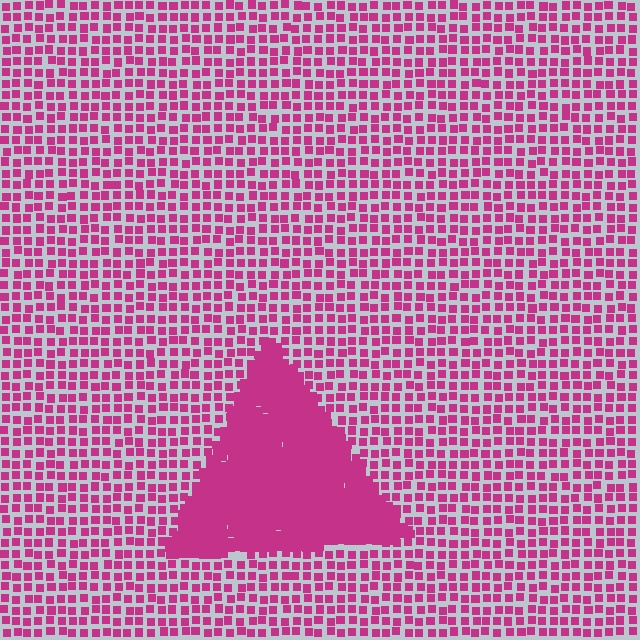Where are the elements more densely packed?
The elements are more densely packed inside the triangle boundary.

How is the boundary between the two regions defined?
The boundary is defined by a change in element density (approximately 2.6x ratio). All elements are the same color, size, and shape.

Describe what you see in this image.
The image contains small magenta elements arranged at two different densities. A triangle-shaped region is visible where the elements are more densely packed than the surrounding area.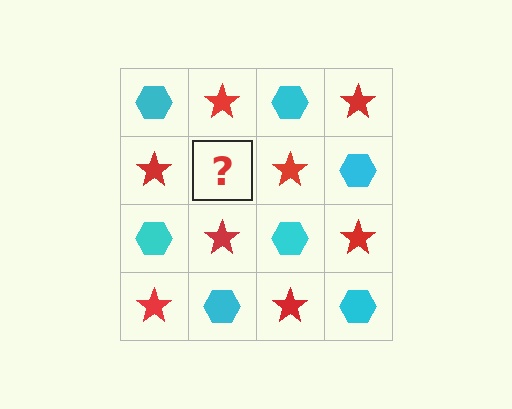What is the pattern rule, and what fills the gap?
The rule is that it alternates cyan hexagon and red star in a checkerboard pattern. The gap should be filled with a cyan hexagon.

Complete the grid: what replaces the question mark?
The question mark should be replaced with a cyan hexagon.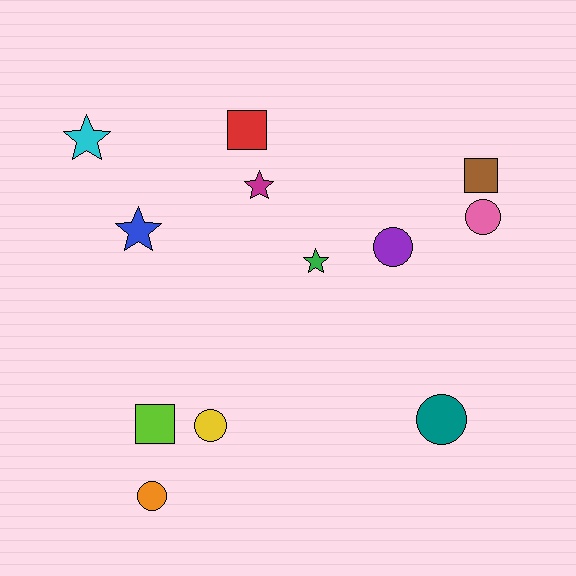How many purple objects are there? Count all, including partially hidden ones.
There is 1 purple object.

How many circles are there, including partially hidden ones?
There are 5 circles.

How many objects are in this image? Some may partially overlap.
There are 12 objects.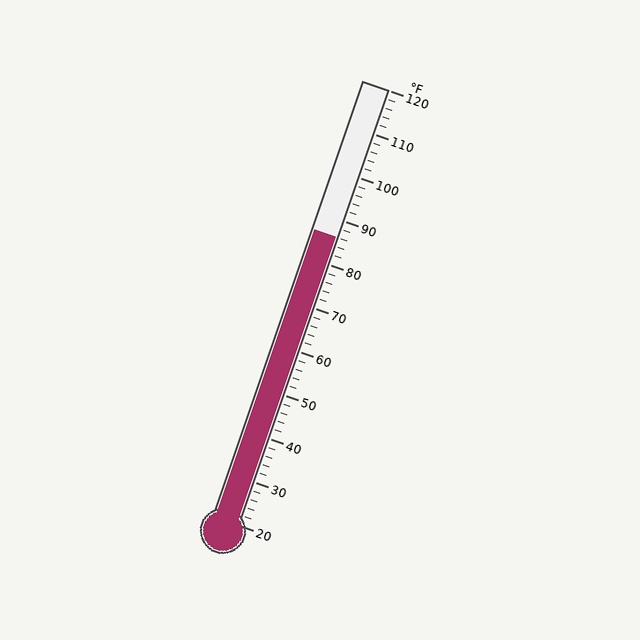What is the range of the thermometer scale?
The thermometer scale ranges from 20°F to 120°F.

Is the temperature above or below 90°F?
The temperature is below 90°F.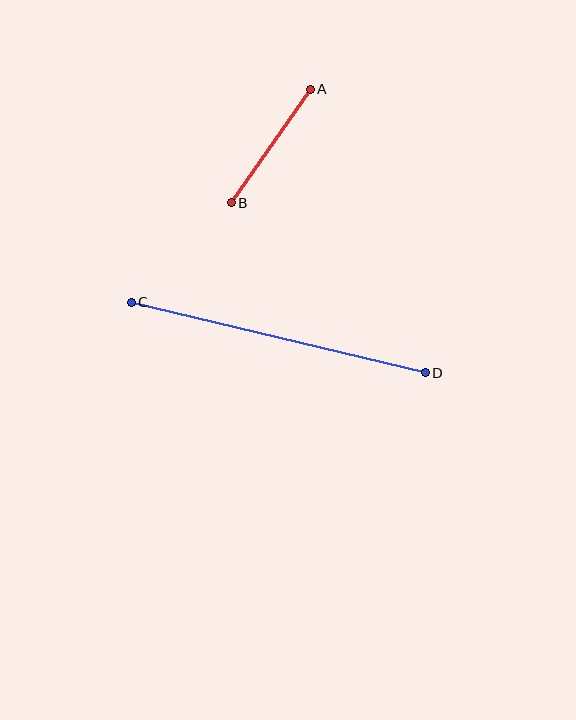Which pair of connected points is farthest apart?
Points C and D are farthest apart.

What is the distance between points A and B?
The distance is approximately 138 pixels.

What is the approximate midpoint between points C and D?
The midpoint is at approximately (278, 337) pixels.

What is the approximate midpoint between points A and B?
The midpoint is at approximately (271, 146) pixels.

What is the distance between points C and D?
The distance is approximately 302 pixels.